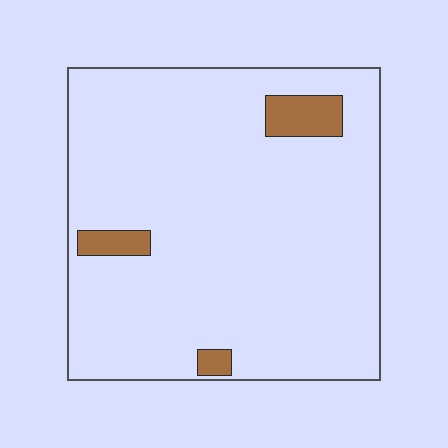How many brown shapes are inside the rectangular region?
3.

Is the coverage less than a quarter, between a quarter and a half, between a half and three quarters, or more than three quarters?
Less than a quarter.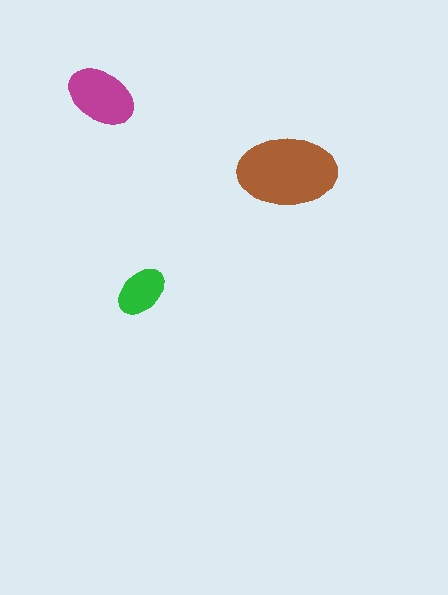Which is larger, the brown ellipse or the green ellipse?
The brown one.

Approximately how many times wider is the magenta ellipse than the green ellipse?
About 1.5 times wider.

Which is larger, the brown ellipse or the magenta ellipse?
The brown one.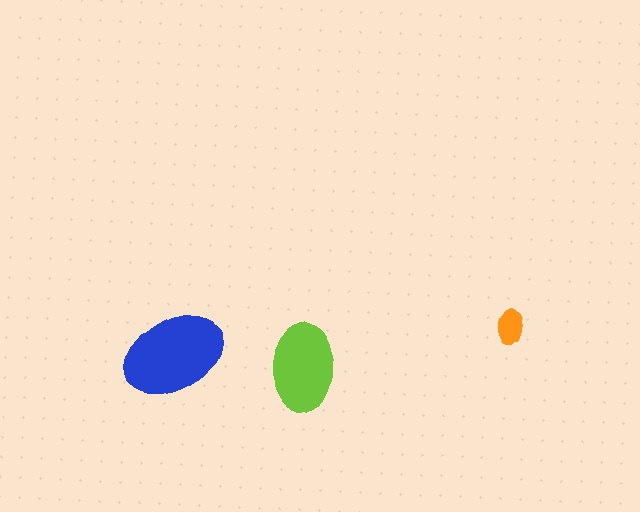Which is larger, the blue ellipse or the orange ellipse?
The blue one.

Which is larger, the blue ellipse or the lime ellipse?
The blue one.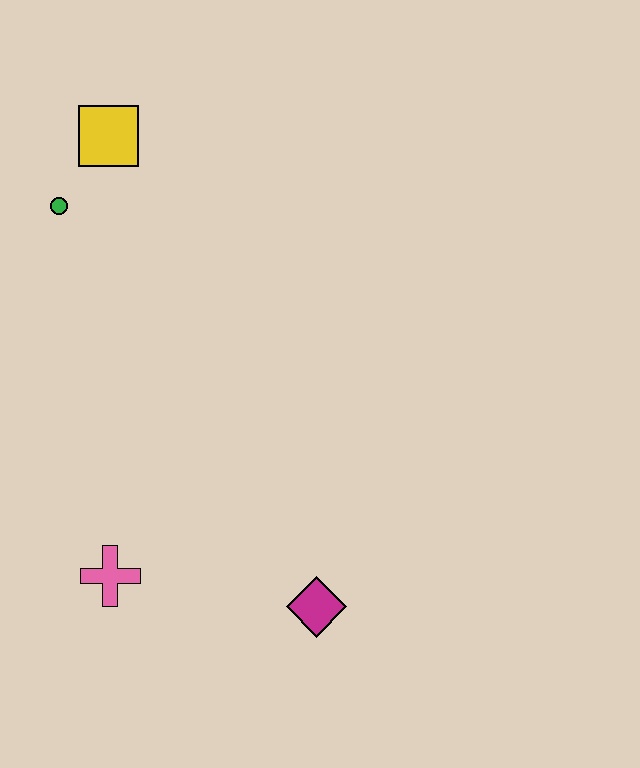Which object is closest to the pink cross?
The magenta diamond is closest to the pink cross.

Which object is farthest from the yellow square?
The magenta diamond is farthest from the yellow square.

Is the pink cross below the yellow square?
Yes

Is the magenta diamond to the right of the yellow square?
Yes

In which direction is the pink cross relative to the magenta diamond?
The pink cross is to the left of the magenta diamond.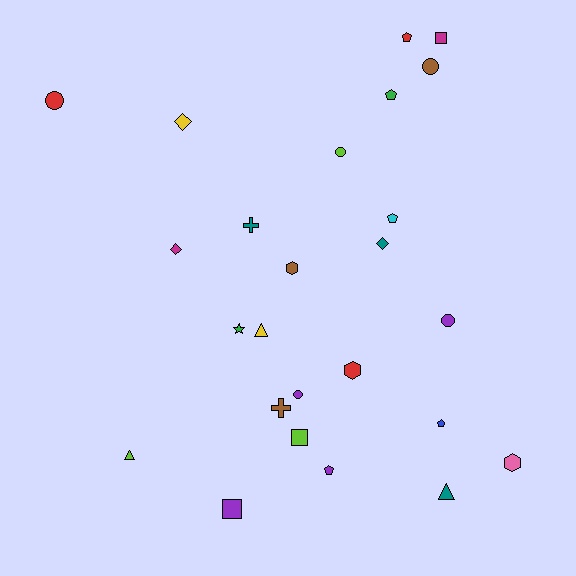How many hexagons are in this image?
There are 3 hexagons.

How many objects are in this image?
There are 25 objects.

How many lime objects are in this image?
There are 3 lime objects.